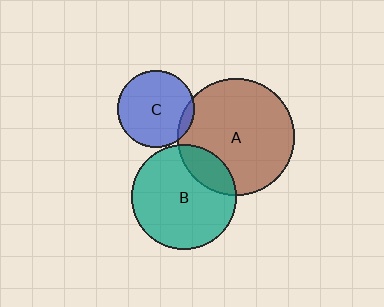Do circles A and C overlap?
Yes.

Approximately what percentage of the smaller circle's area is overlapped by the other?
Approximately 10%.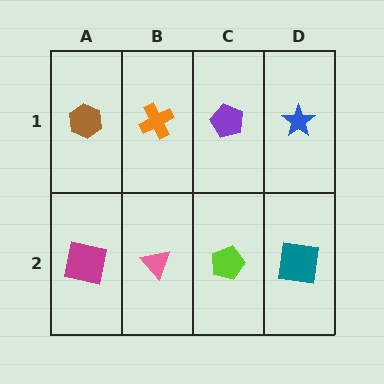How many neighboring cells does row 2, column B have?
3.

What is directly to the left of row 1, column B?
A brown hexagon.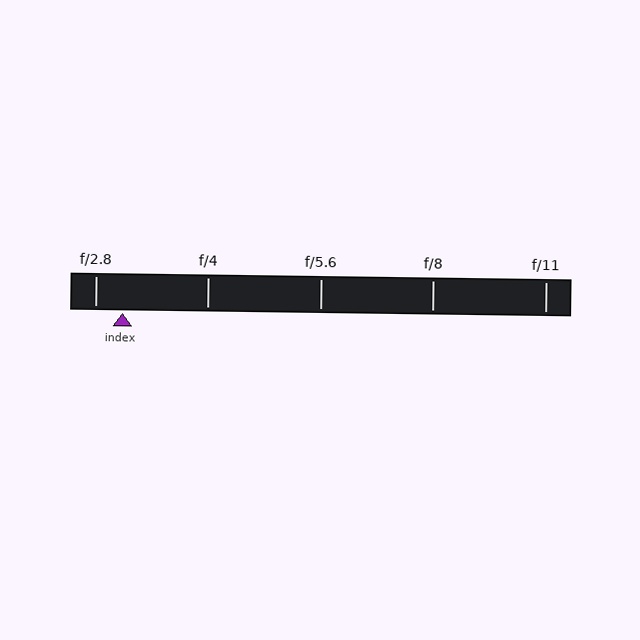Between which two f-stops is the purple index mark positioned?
The index mark is between f/2.8 and f/4.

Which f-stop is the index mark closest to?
The index mark is closest to f/2.8.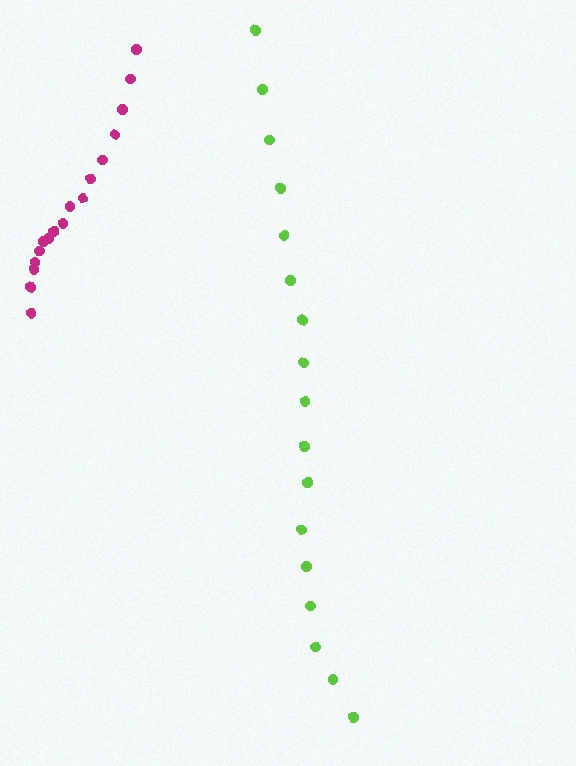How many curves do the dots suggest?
There are 2 distinct paths.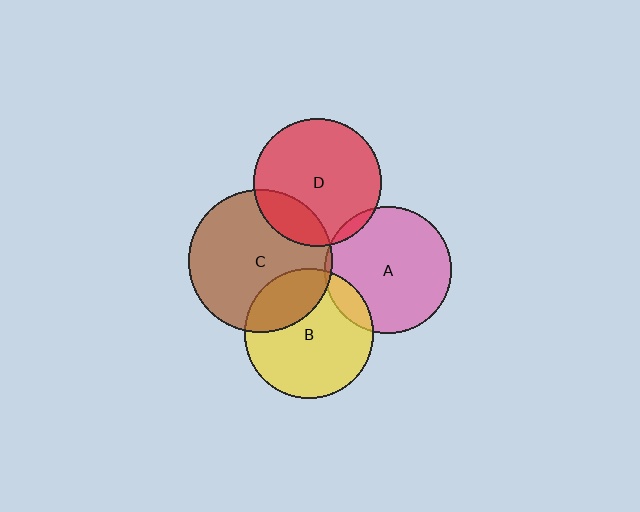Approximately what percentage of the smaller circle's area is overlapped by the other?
Approximately 20%.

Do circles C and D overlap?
Yes.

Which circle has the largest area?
Circle C (brown).